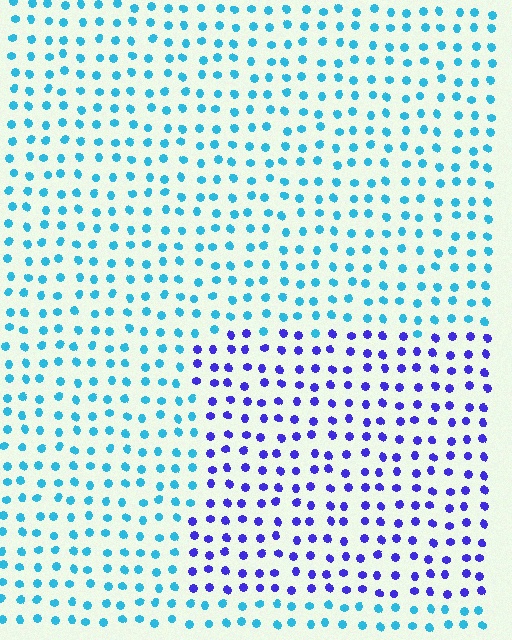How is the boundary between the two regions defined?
The boundary is defined purely by a slight shift in hue (about 55 degrees). Spacing, size, and orientation are identical on both sides.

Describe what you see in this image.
The image is filled with small cyan elements in a uniform arrangement. A rectangle-shaped region is visible where the elements are tinted to a slightly different hue, forming a subtle color boundary.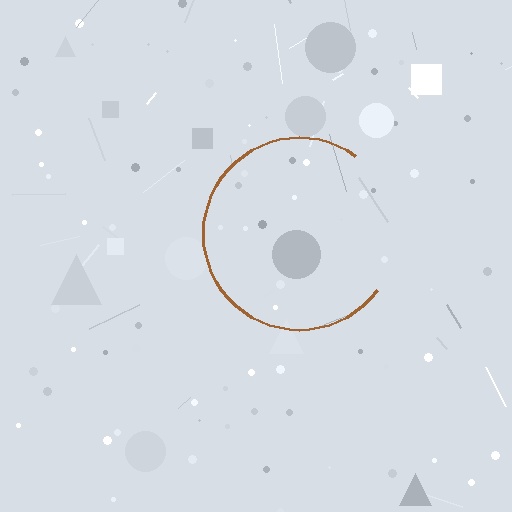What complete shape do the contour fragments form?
The contour fragments form a circle.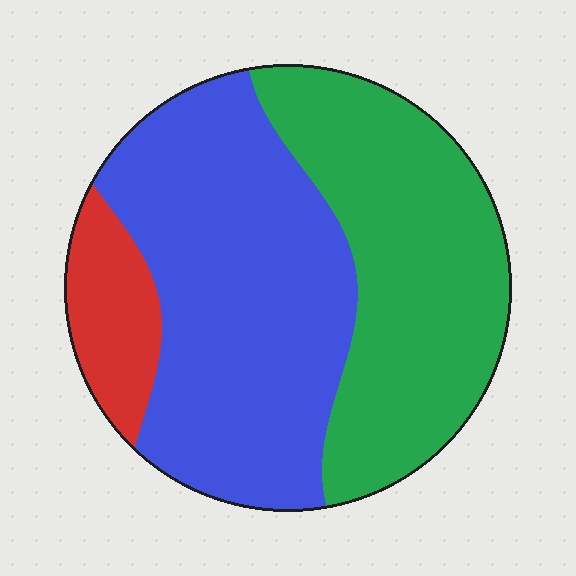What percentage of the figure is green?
Green covers 40% of the figure.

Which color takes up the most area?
Blue, at roughly 50%.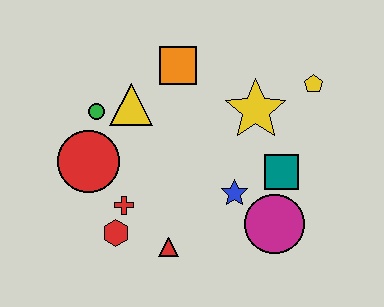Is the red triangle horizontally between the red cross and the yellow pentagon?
Yes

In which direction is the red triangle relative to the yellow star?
The red triangle is below the yellow star.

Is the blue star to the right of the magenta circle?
No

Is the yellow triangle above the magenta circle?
Yes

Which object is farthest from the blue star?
The green circle is farthest from the blue star.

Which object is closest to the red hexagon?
The red cross is closest to the red hexagon.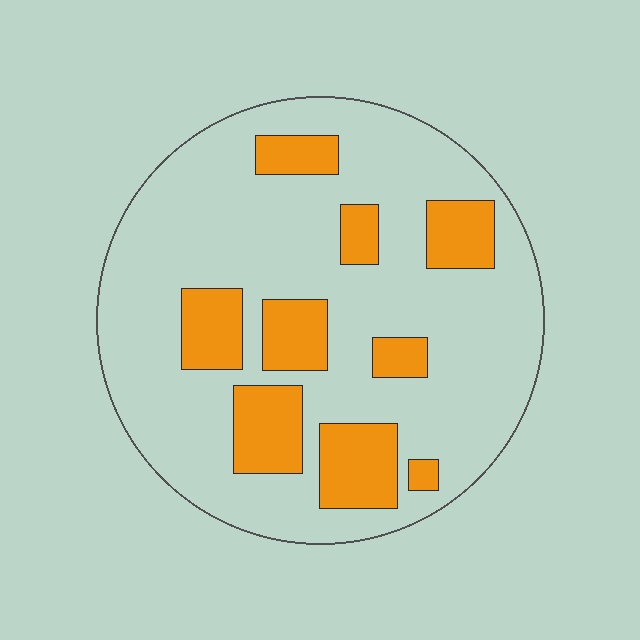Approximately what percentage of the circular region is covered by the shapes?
Approximately 25%.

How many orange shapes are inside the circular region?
9.